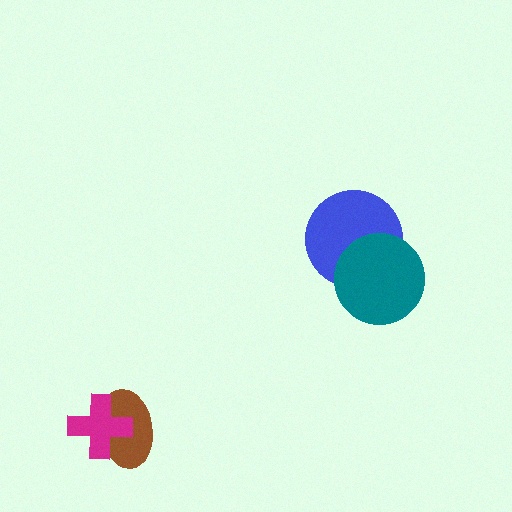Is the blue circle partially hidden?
Yes, it is partially covered by another shape.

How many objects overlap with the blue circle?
1 object overlaps with the blue circle.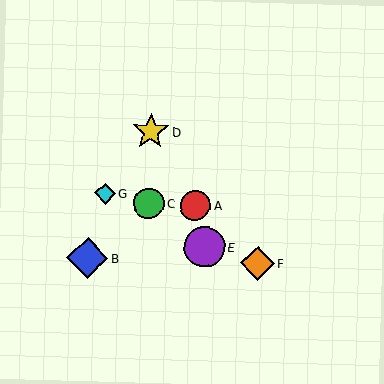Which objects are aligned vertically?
Objects C, D are aligned vertically.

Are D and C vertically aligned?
Yes, both are at x≈151.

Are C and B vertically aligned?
No, C is at x≈149 and B is at x≈87.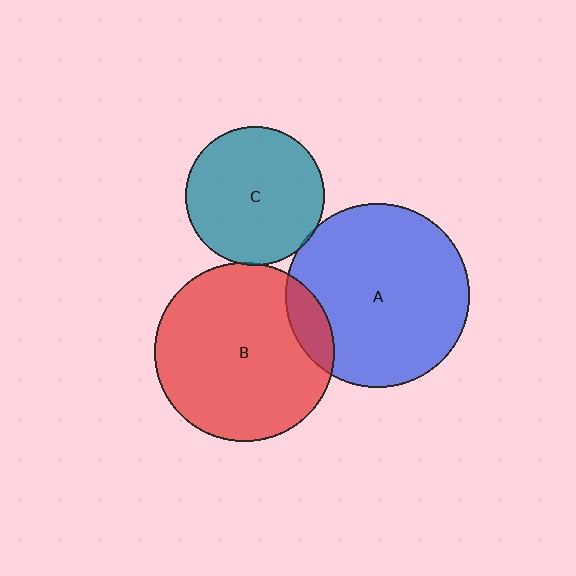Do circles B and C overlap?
Yes.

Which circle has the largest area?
Circle A (blue).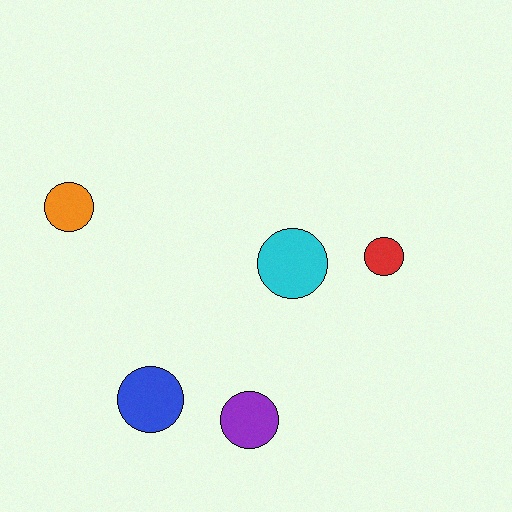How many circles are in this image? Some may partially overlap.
There are 5 circles.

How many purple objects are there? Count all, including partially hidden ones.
There is 1 purple object.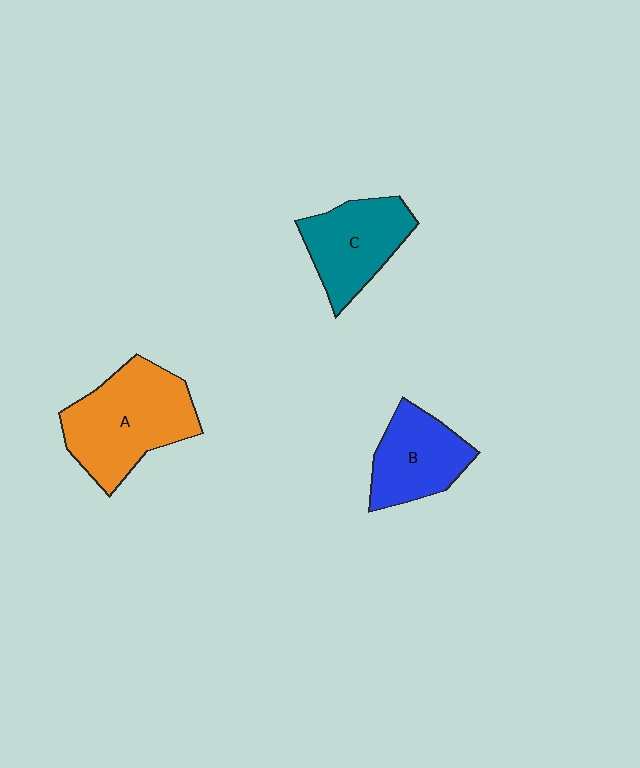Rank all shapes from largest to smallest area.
From largest to smallest: A (orange), C (teal), B (blue).